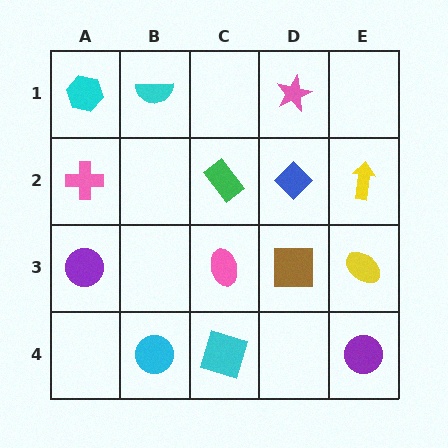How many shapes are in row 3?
4 shapes.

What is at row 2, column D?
A blue diamond.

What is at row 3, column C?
A pink ellipse.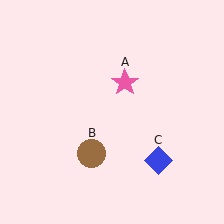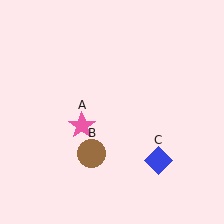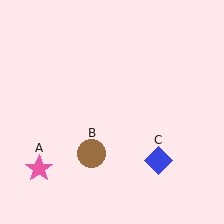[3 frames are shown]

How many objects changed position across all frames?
1 object changed position: pink star (object A).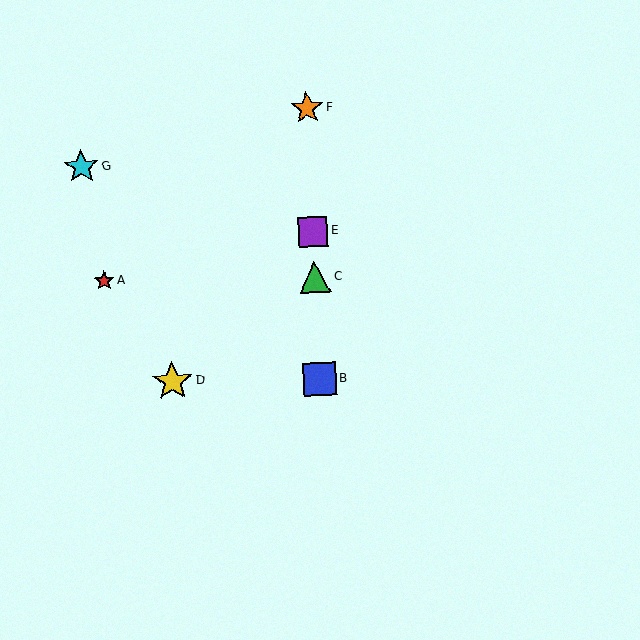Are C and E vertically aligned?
Yes, both are at x≈315.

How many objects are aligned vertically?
4 objects (B, C, E, F) are aligned vertically.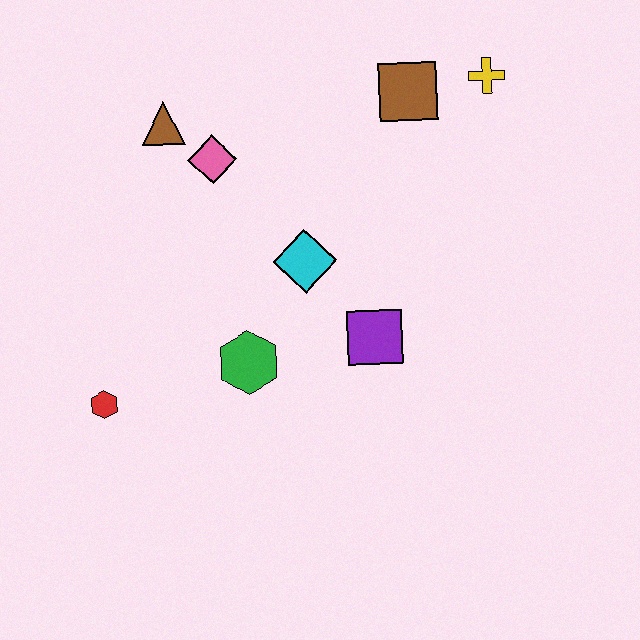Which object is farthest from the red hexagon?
The yellow cross is farthest from the red hexagon.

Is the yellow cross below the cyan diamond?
No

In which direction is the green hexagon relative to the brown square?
The green hexagon is below the brown square.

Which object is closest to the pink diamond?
The brown triangle is closest to the pink diamond.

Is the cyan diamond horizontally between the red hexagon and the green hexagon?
No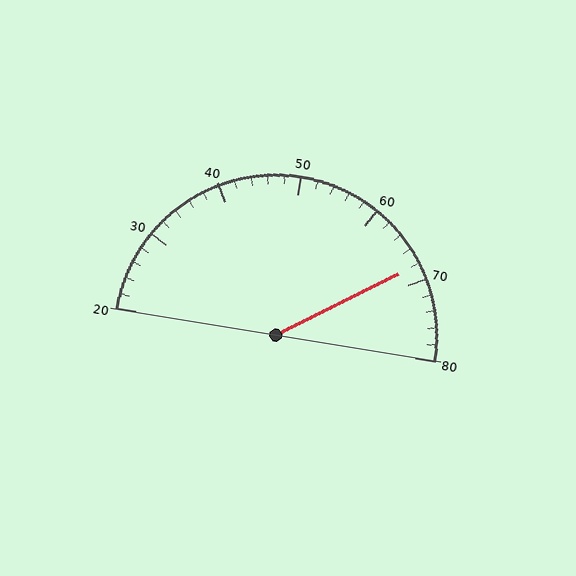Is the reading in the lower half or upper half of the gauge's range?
The reading is in the upper half of the range (20 to 80).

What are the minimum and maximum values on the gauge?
The gauge ranges from 20 to 80.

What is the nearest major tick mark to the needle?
The nearest major tick mark is 70.